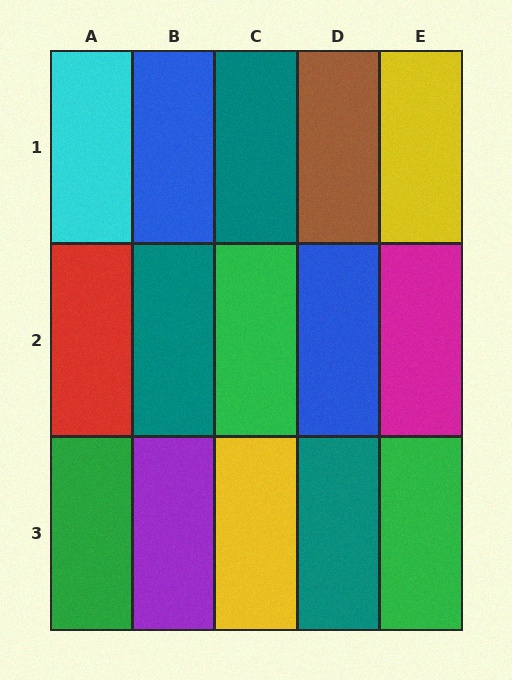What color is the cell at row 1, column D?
Brown.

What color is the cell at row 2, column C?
Green.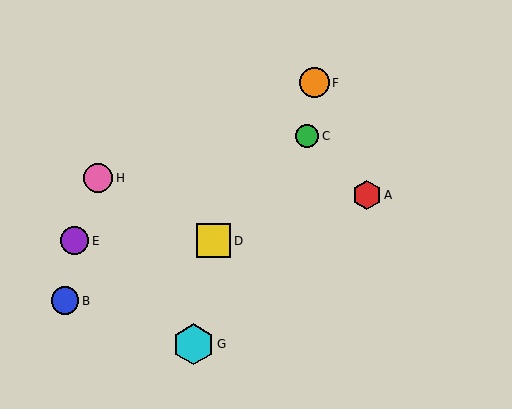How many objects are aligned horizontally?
2 objects (D, E) are aligned horizontally.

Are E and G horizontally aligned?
No, E is at y≈241 and G is at y≈344.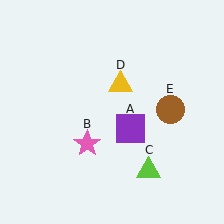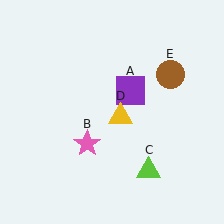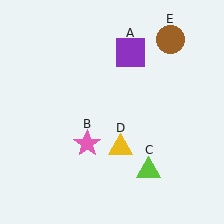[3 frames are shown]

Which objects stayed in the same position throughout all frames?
Pink star (object B) and lime triangle (object C) remained stationary.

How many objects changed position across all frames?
3 objects changed position: purple square (object A), yellow triangle (object D), brown circle (object E).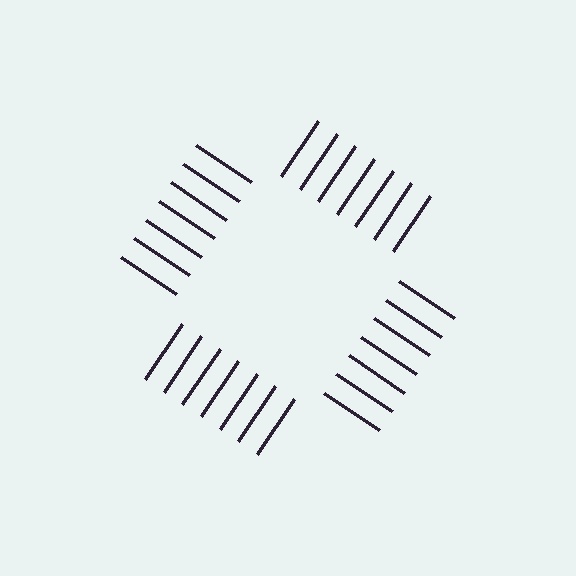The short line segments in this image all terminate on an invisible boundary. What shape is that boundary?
An illusory square — the line segments terminate on its edges but no continuous stroke is drawn.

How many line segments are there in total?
28 — 7 along each of the 4 edges.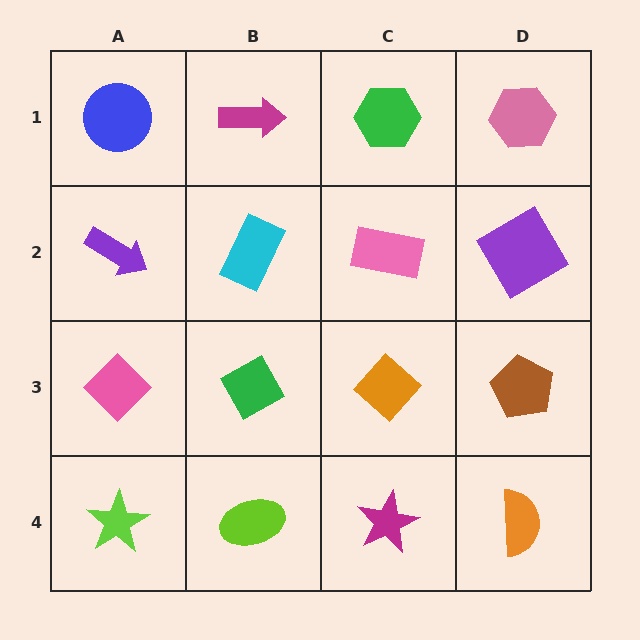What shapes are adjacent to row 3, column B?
A cyan rectangle (row 2, column B), a lime ellipse (row 4, column B), a pink diamond (row 3, column A), an orange diamond (row 3, column C).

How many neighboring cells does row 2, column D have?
3.